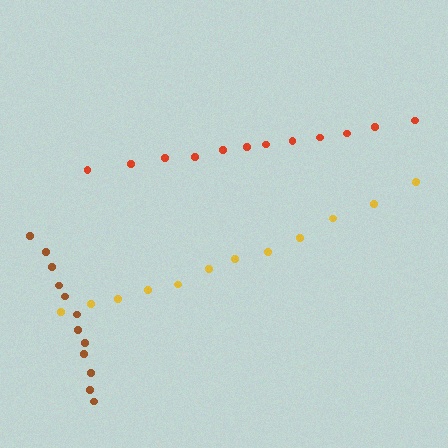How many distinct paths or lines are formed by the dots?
There are 3 distinct paths.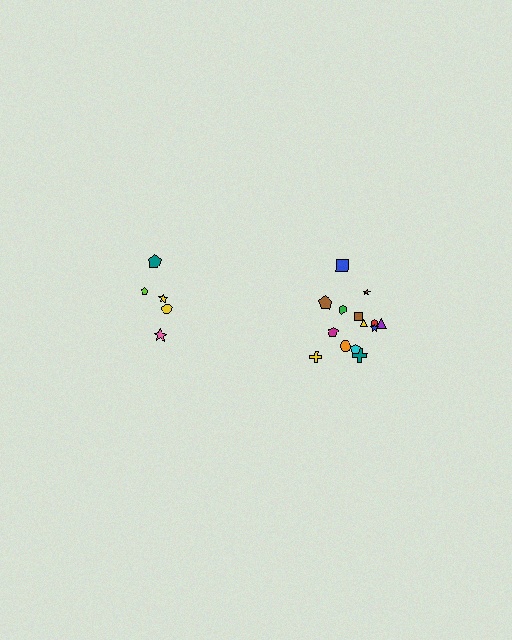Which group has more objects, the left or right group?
The right group.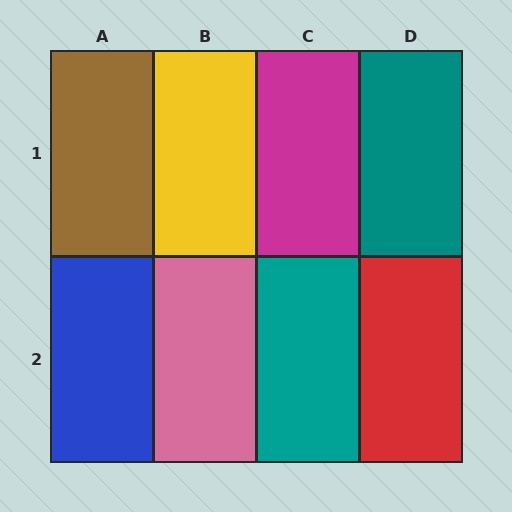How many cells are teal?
2 cells are teal.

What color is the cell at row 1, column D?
Teal.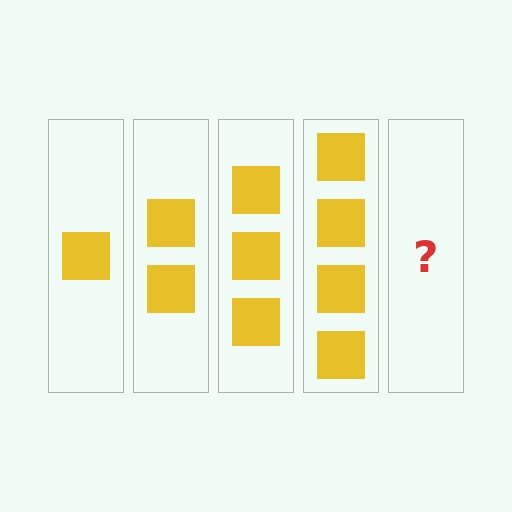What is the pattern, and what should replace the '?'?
The pattern is that each step adds one more square. The '?' should be 5 squares.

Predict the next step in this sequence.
The next step is 5 squares.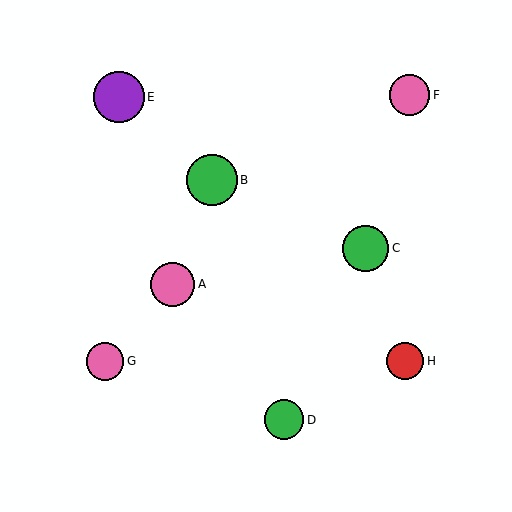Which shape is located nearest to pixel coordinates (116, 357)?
The pink circle (labeled G) at (105, 361) is nearest to that location.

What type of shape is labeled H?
Shape H is a red circle.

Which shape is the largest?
The green circle (labeled B) is the largest.